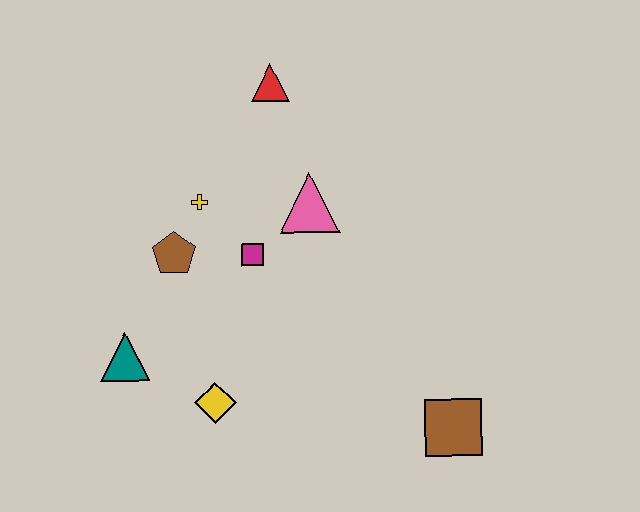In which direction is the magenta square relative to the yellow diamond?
The magenta square is above the yellow diamond.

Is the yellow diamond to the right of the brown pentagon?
Yes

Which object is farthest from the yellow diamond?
The red triangle is farthest from the yellow diamond.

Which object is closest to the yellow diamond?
The teal triangle is closest to the yellow diamond.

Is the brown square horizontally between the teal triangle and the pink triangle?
No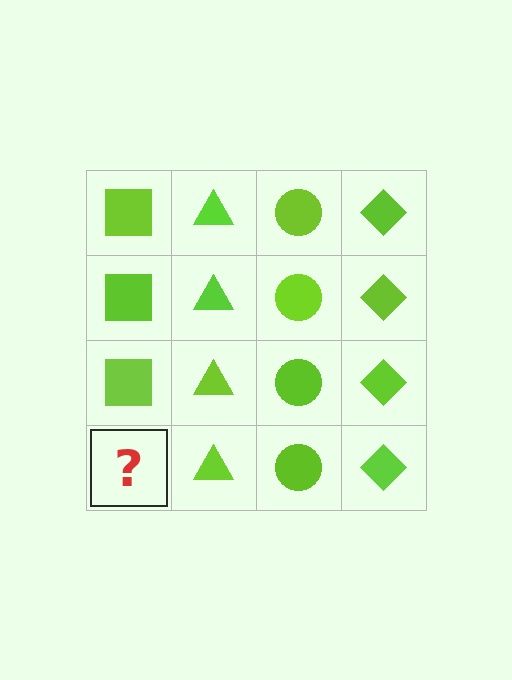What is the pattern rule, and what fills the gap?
The rule is that each column has a consistent shape. The gap should be filled with a lime square.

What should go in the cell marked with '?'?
The missing cell should contain a lime square.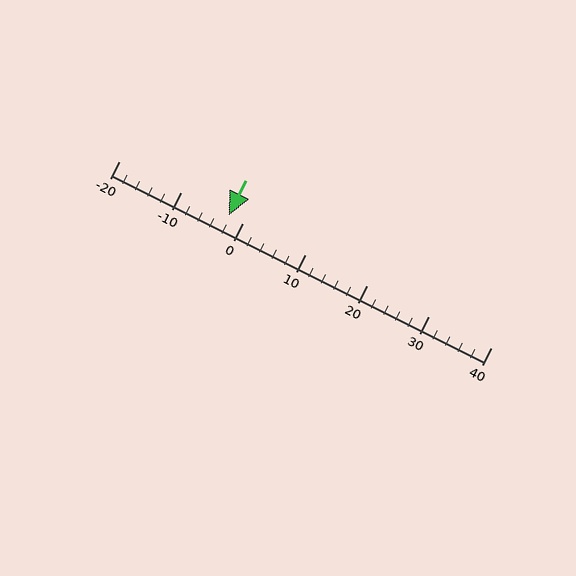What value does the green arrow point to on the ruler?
The green arrow points to approximately -2.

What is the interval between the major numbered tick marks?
The major tick marks are spaced 10 units apart.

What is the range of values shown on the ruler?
The ruler shows values from -20 to 40.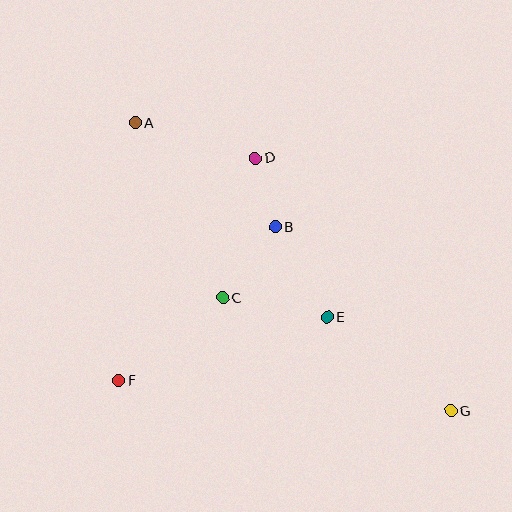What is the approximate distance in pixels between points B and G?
The distance between B and G is approximately 254 pixels.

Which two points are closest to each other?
Points B and D are closest to each other.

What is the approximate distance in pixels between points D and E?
The distance between D and E is approximately 175 pixels.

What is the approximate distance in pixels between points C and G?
The distance between C and G is approximately 255 pixels.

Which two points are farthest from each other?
Points A and G are farthest from each other.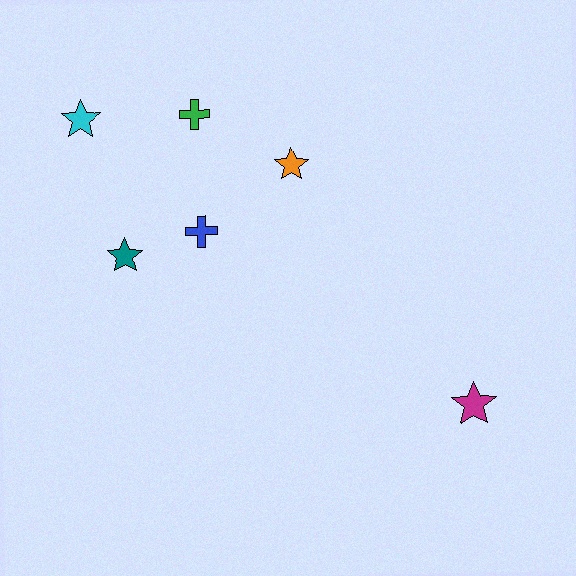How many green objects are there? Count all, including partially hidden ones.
There is 1 green object.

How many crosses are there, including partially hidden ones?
There are 2 crosses.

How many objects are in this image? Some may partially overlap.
There are 6 objects.